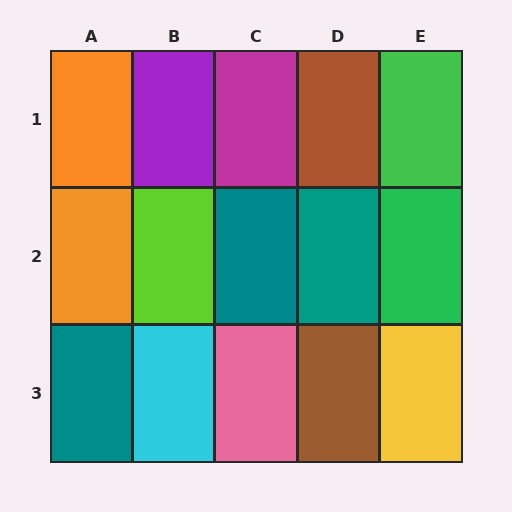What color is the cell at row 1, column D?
Brown.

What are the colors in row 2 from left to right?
Orange, lime, teal, teal, green.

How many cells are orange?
2 cells are orange.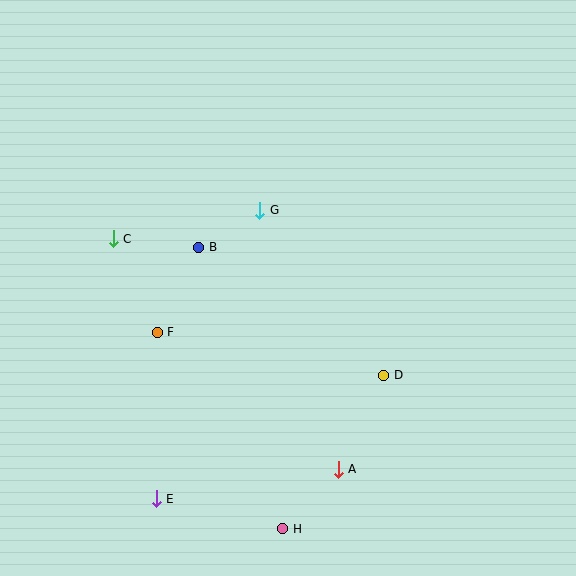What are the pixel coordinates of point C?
Point C is at (113, 239).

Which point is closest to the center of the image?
Point G at (260, 210) is closest to the center.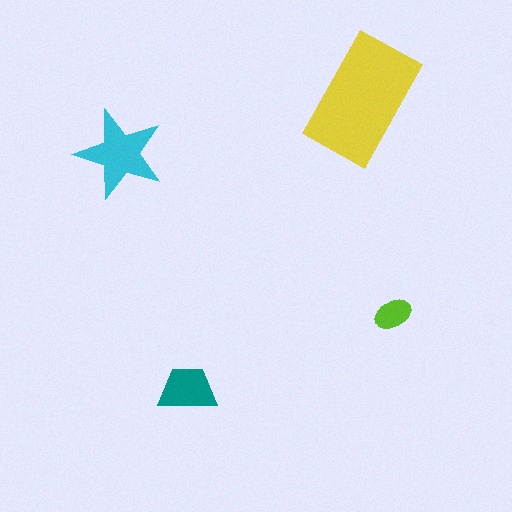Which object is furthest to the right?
The lime ellipse is rightmost.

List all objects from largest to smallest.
The yellow rectangle, the cyan star, the teal trapezoid, the lime ellipse.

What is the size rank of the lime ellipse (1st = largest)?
4th.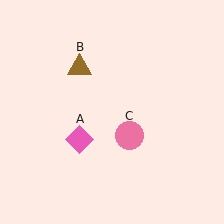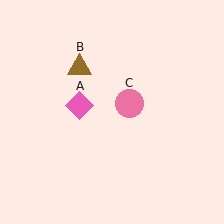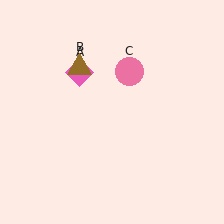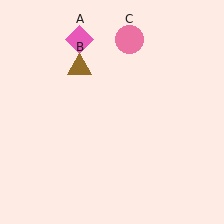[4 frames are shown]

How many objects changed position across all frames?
2 objects changed position: pink diamond (object A), pink circle (object C).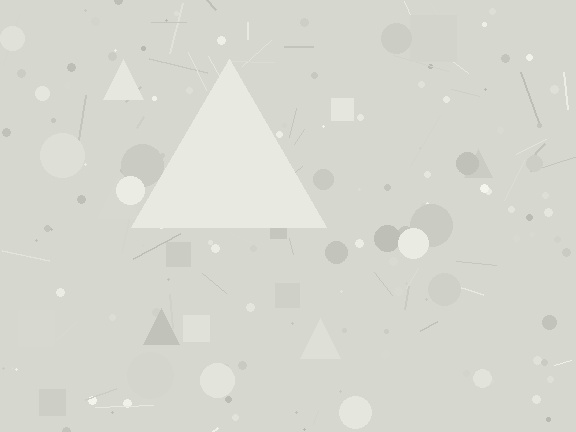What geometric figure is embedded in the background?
A triangle is embedded in the background.